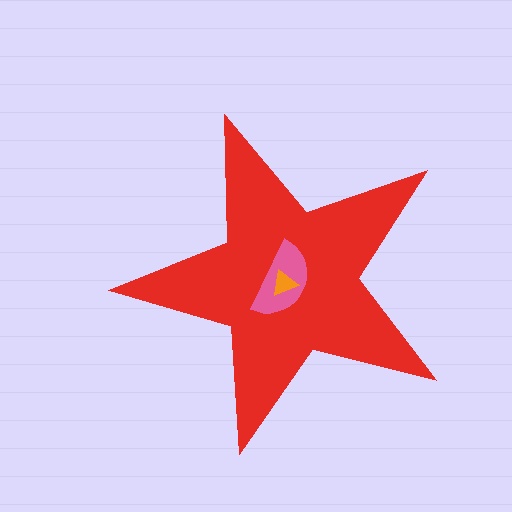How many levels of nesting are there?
3.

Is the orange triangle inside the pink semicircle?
Yes.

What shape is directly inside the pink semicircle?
The orange triangle.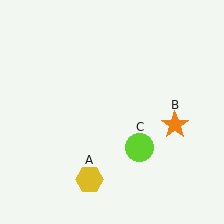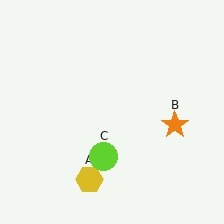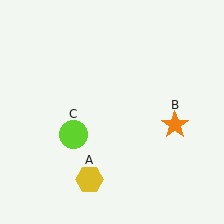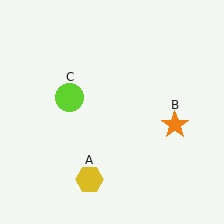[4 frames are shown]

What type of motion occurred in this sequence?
The lime circle (object C) rotated clockwise around the center of the scene.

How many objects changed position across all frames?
1 object changed position: lime circle (object C).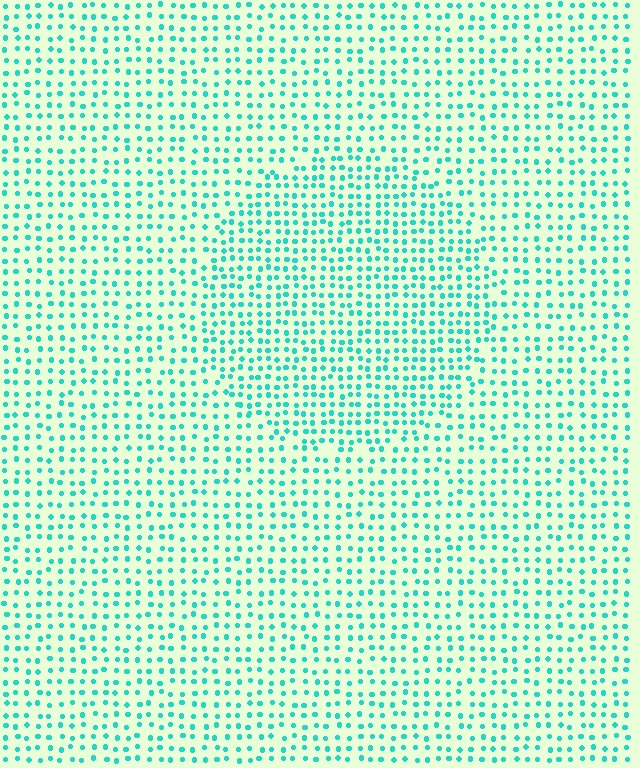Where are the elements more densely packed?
The elements are more densely packed inside the circle boundary.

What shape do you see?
I see a circle.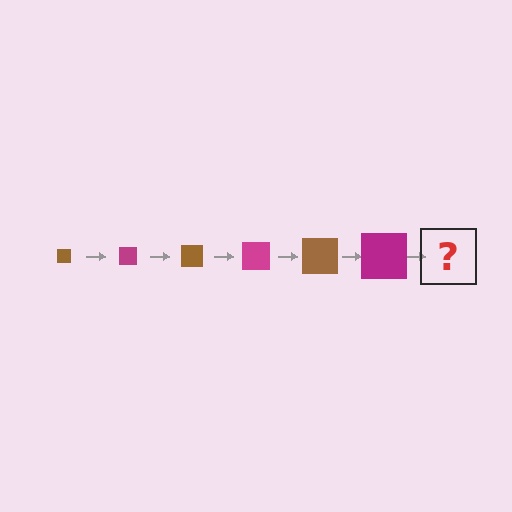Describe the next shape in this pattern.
It should be a brown square, larger than the previous one.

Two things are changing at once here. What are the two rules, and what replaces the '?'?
The two rules are that the square grows larger each step and the color cycles through brown and magenta. The '?' should be a brown square, larger than the previous one.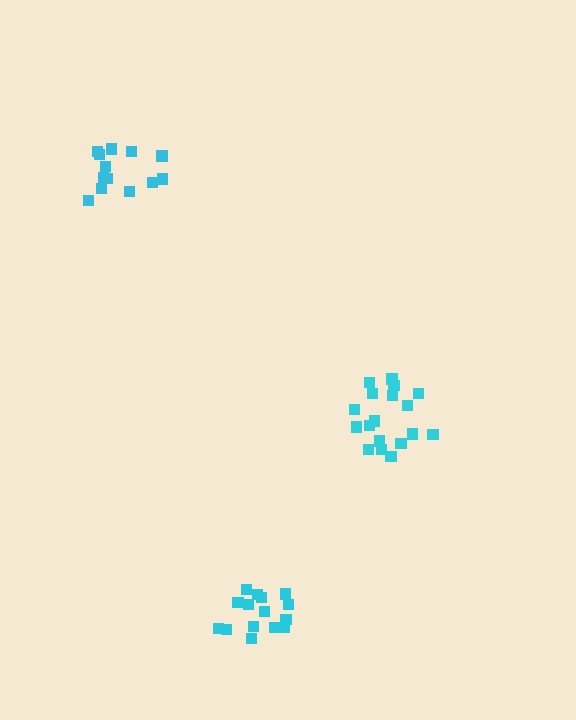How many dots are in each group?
Group 1: 15 dots, Group 2: 18 dots, Group 3: 13 dots (46 total).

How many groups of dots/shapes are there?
There are 3 groups.